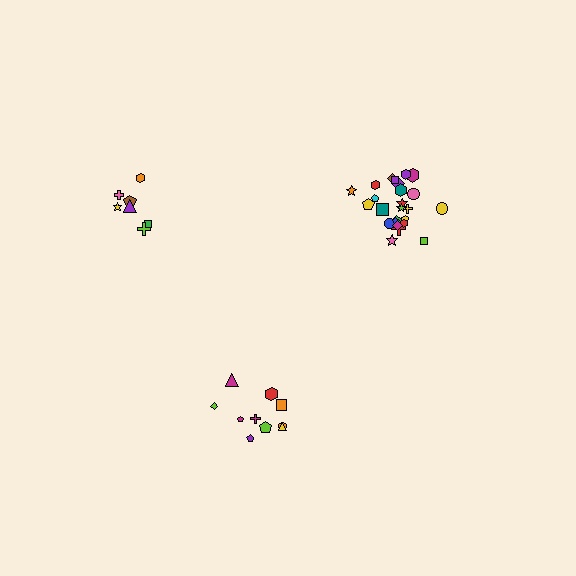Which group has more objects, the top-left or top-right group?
The top-right group.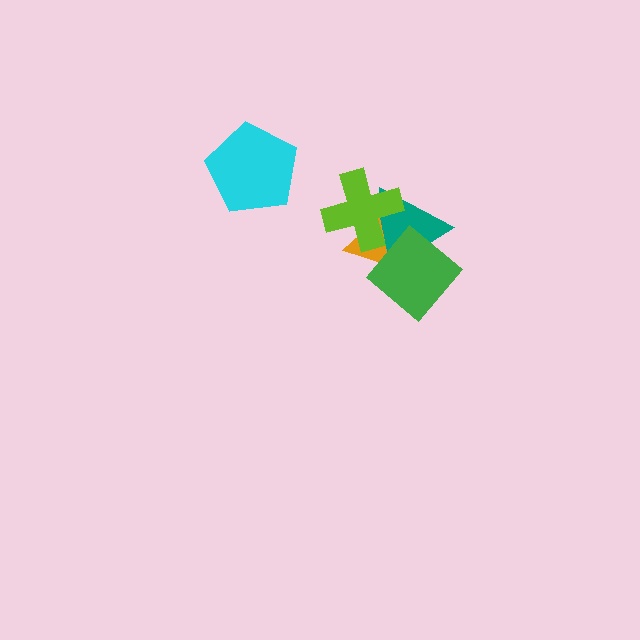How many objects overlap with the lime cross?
2 objects overlap with the lime cross.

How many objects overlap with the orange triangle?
3 objects overlap with the orange triangle.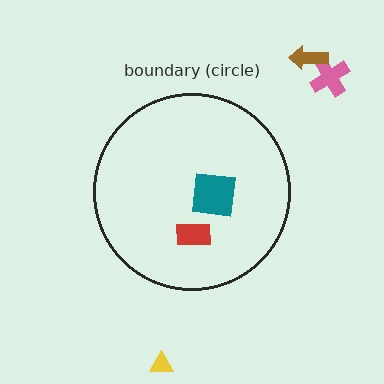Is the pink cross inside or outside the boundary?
Outside.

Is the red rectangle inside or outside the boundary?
Inside.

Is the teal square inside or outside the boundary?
Inside.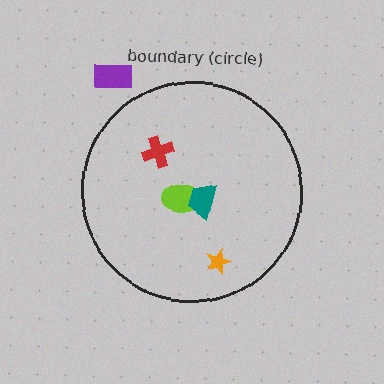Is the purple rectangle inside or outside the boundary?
Outside.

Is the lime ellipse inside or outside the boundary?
Inside.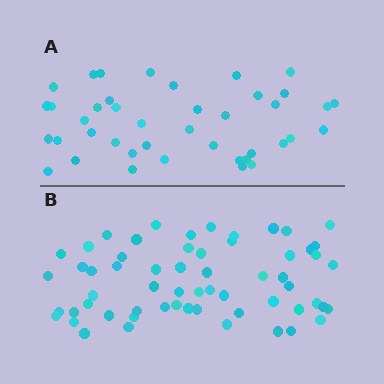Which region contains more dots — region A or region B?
Region B (the bottom region) has more dots.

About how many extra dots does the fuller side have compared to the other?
Region B has approximately 20 more dots than region A.